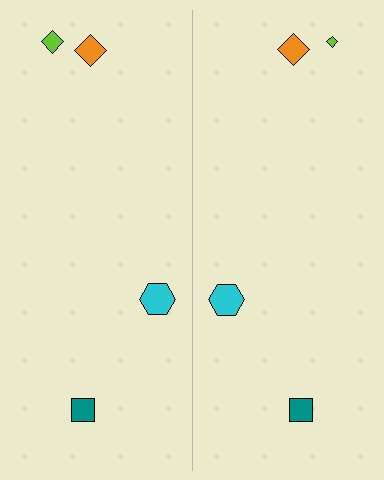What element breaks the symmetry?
The lime diamond on the right side has a different size than its mirror counterpart.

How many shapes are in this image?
There are 8 shapes in this image.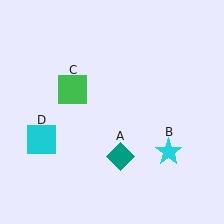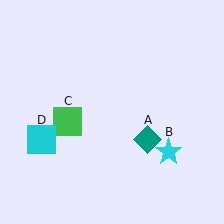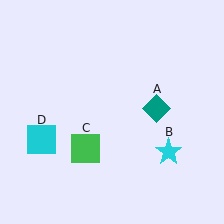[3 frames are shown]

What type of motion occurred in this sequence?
The teal diamond (object A), green square (object C) rotated counterclockwise around the center of the scene.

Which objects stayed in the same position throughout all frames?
Cyan star (object B) and cyan square (object D) remained stationary.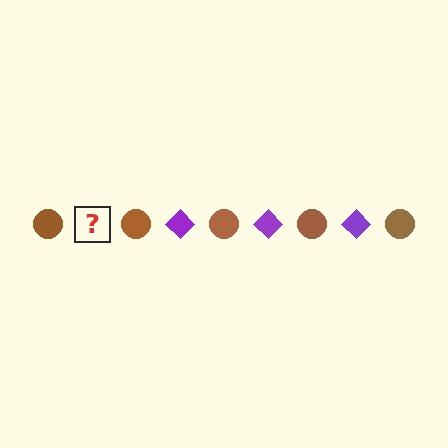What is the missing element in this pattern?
The missing element is a purple diamond.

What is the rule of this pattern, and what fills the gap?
The rule is that the pattern alternates between brown circle and purple diamond. The gap should be filled with a purple diamond.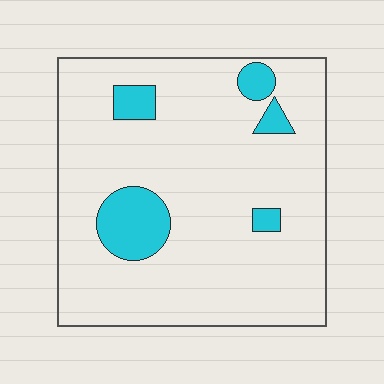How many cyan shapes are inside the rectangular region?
5.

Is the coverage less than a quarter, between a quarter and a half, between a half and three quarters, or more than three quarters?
Less than a quarter.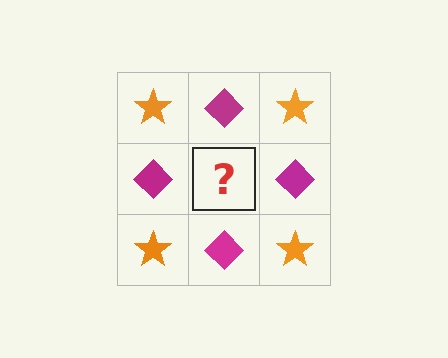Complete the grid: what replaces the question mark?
The question mark should be replaced with an orange star.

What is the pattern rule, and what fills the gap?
The rule is that it alternates orange star and magenta diamond in a checkerboard pattern. The gap should be filled with an orange star.